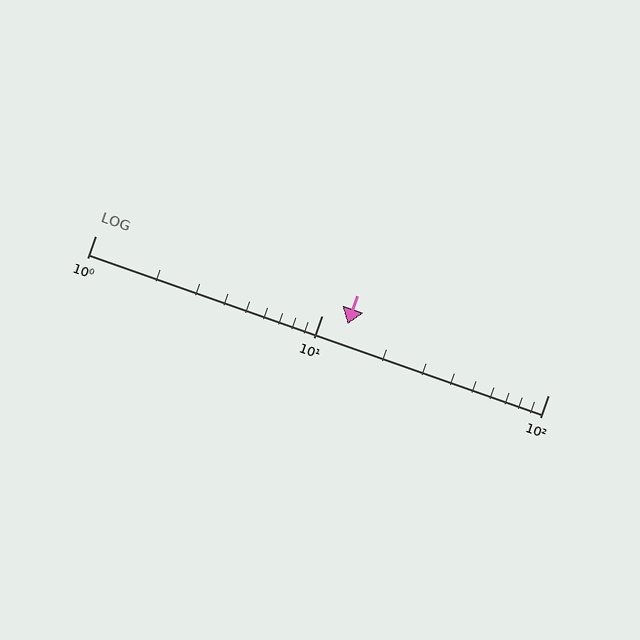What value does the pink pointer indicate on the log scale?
The pointer indicates approximately 13.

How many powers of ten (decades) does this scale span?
The scale spans 2 decades, from 1 to 100.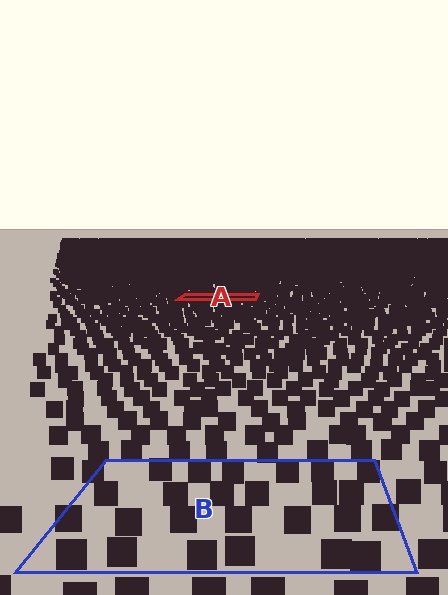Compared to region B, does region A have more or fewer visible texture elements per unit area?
Region A has more texture elements per unit area — they are packed more densely because it is farther away.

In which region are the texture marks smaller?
The texture marks are smaller in region A, because it is farther away.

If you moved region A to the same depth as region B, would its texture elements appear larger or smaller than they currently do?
They would appear larger. At a closer depth, the same texture elements are projected at a bigger on-screen size.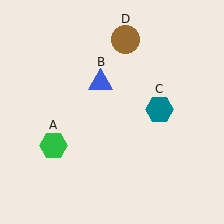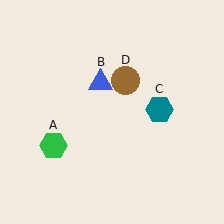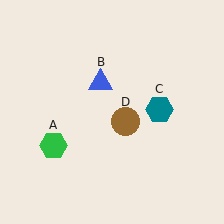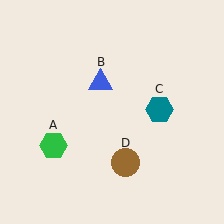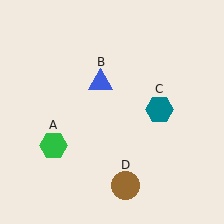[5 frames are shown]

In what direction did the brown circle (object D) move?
The brown circle (object D) moved down.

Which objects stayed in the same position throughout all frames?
Green hexagon (object A) and blue triangle (object B) and teal hexagon (object C) remained stationary.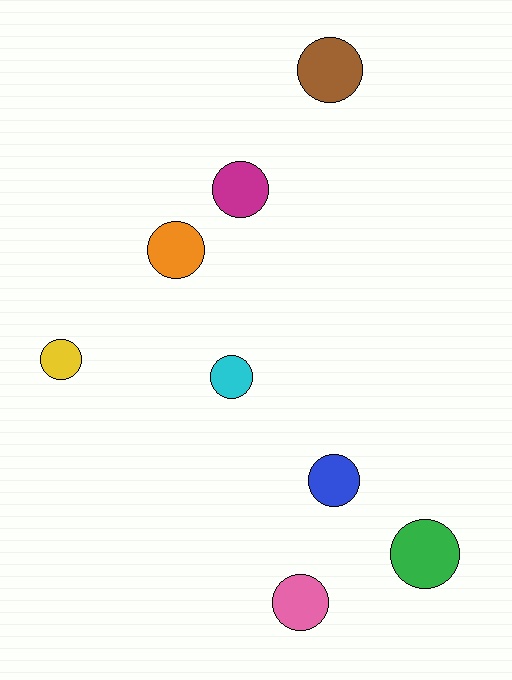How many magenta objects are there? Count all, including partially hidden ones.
There is 1 magenta object.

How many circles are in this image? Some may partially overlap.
There are 8 circles.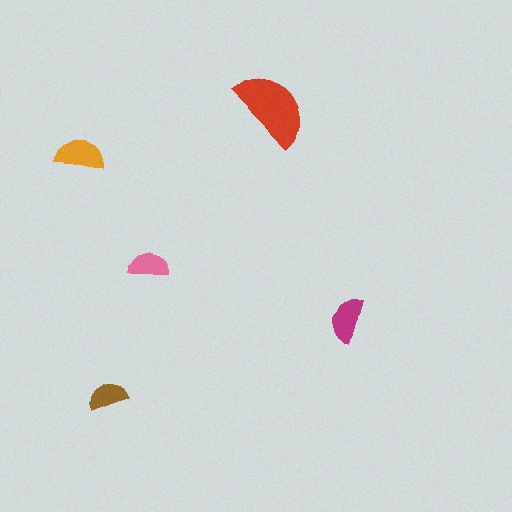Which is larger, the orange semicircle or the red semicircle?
The red one.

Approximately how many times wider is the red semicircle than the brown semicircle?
About 2 times wider.